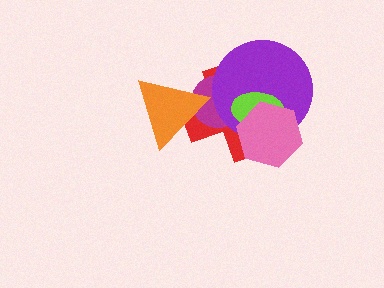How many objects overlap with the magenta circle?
4 objects overlap with the magenta circle.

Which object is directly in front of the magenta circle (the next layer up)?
The orange triangle is directly in front of the magenta circle.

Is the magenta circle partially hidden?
Yes, it is partially covered by another shape.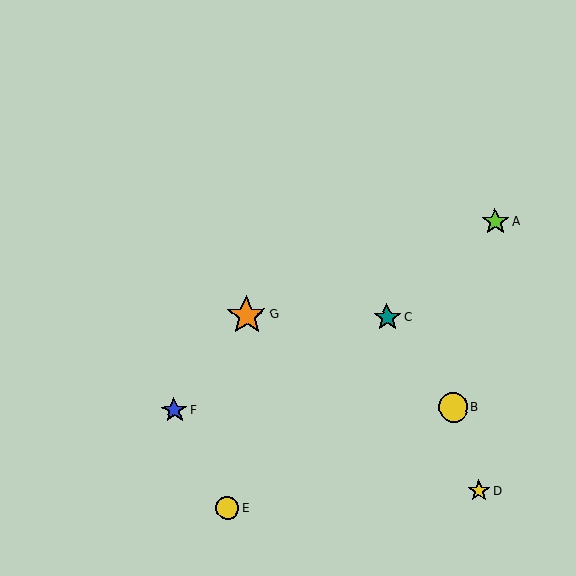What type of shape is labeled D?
Shape D is a yellow star.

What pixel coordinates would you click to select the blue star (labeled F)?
Click at (174, 410) to select the blue star F.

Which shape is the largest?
The orange star (labeled G) is the largest.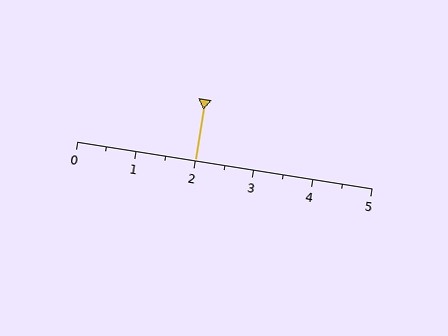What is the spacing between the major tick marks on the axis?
The major ticks are spaced 1 apart.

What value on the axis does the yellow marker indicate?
The marker indicates approximately 2.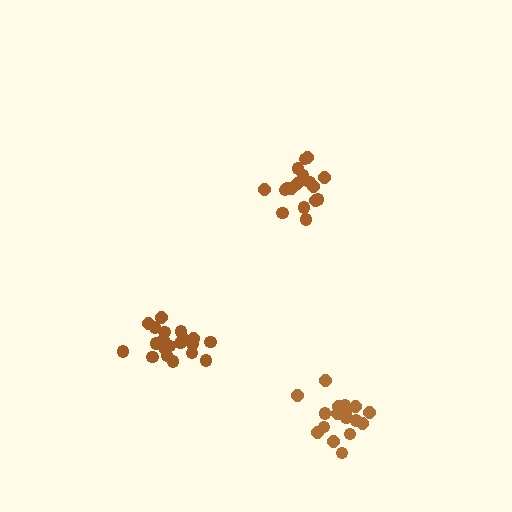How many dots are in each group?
Group 1: 17 dots, Group 2: 19 dots, Group 3: 20 dots (56 total).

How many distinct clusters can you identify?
There are 3 distinct clusters.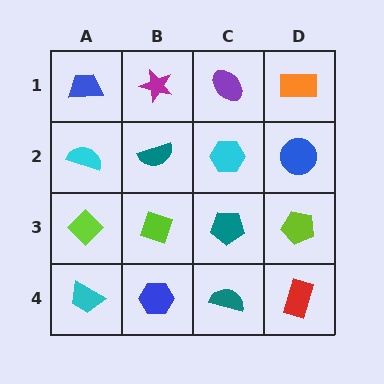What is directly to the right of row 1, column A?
A magenta star.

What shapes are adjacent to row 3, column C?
A cyan hexagon (row 2, column C), a teal semicircle (row 4, column C), a lime diamond (row 3, column B), a lime pentagon (row 3, column D).